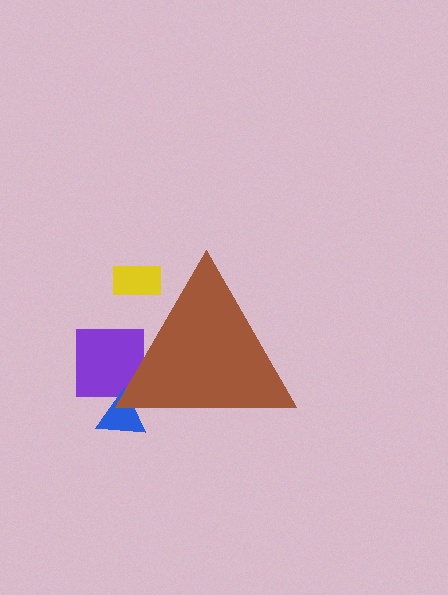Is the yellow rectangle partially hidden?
Yes, the yellow rectangle is partially hidden behind the brown triangle.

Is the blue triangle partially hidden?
Yes, the blue triangle is partially hidden behind the brown triangle.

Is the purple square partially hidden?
Yes, the purple square is partially hidden behind the brown triangle.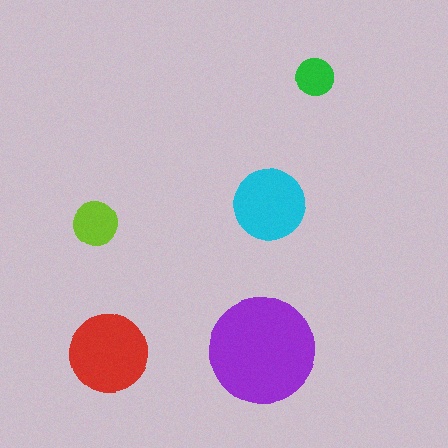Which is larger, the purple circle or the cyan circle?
The purple one.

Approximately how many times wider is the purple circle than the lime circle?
About 2.5 times wider.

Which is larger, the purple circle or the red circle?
The purple one.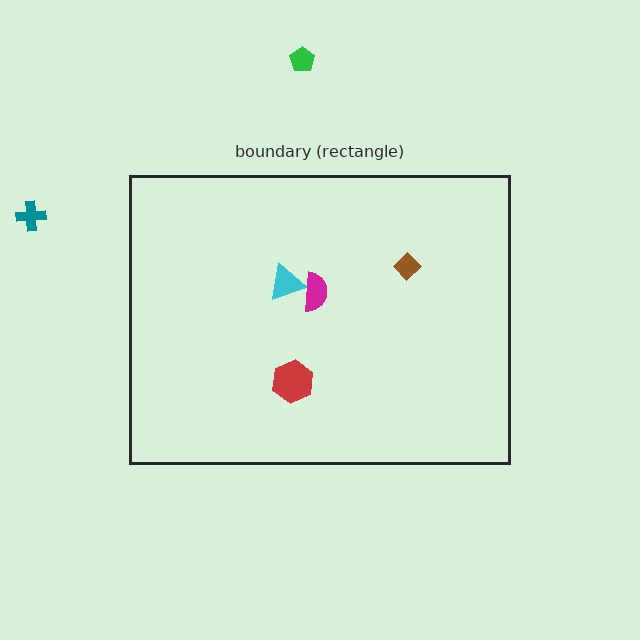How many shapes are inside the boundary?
4 inside, 2 outside.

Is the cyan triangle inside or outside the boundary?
Inside.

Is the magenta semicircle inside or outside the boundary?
Inside.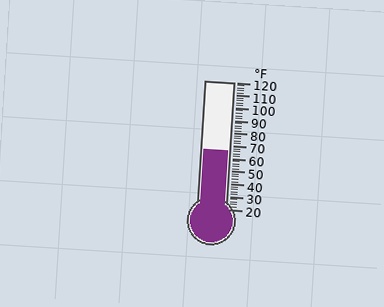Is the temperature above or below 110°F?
The temperature is below 110°F.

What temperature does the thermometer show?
The thermometer shows approximately 66°F.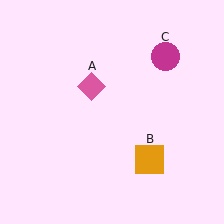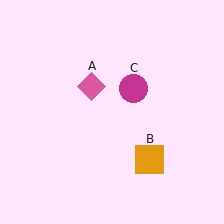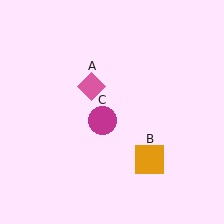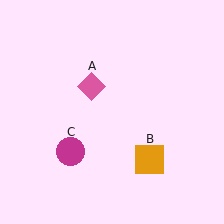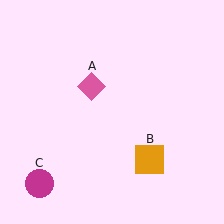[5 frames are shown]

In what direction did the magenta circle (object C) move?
The magenta circle (object C) moved down and to the left.